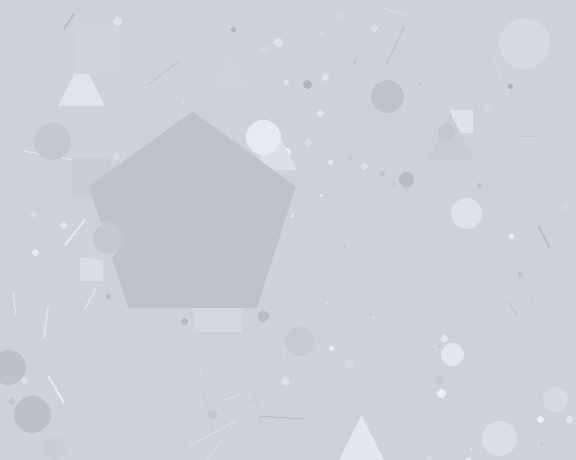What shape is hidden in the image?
A pentagon is hidden in the image.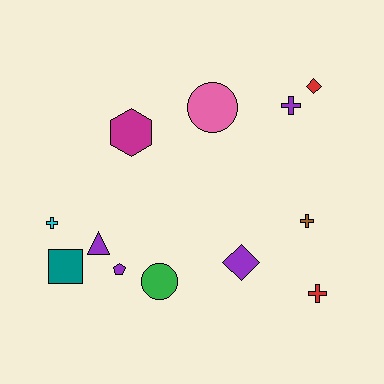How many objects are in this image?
There are 12 objects.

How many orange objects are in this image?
There are no orange objects.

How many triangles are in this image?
There is 1 triangle.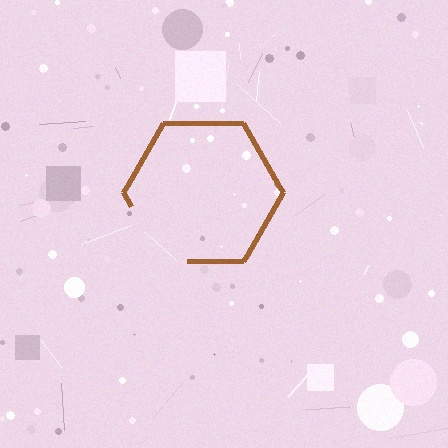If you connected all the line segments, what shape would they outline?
They would outline a hexagon.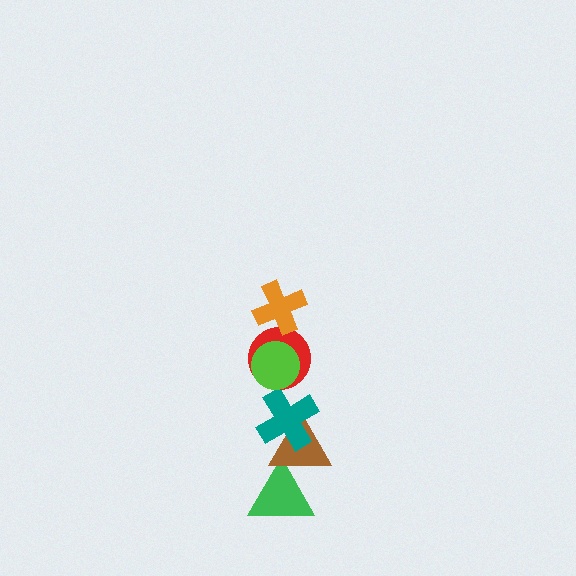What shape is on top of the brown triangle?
The teal cross is on top of the brown triangle.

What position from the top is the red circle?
The red circle is 3rd from the top.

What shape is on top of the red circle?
The lime circle is on top of the red circle.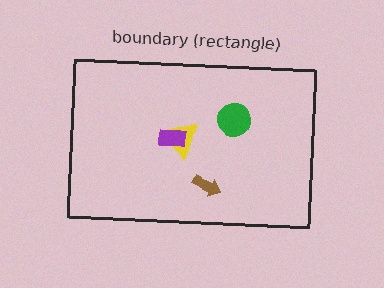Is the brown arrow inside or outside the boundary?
Inside.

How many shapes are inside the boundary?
4 inside, 0 outside.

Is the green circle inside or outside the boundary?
Inside.